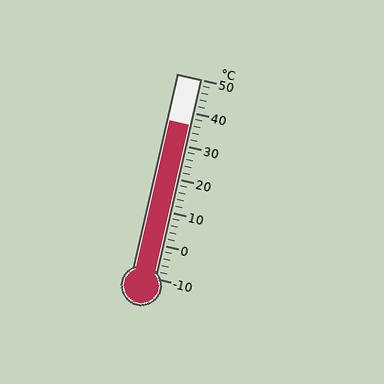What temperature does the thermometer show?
The thermometer shows approximately 36°C.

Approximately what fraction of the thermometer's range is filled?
The thermometer is filled to approximately 75% of its range.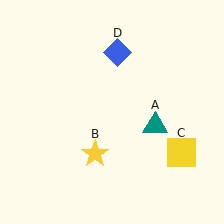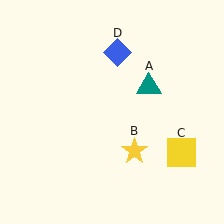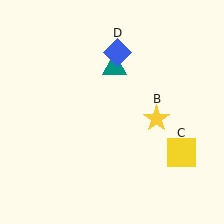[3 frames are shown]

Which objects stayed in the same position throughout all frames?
Yellow square (object C) and blue diamond (object D) remained stationary.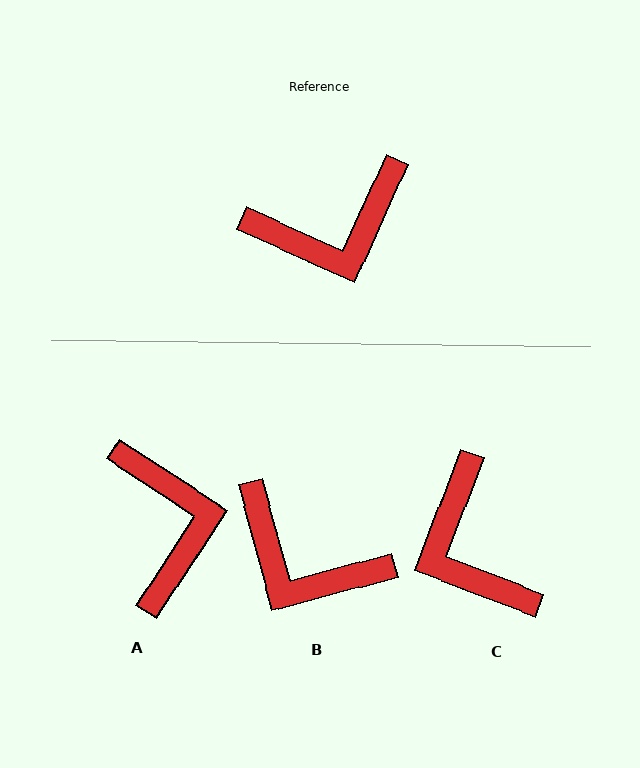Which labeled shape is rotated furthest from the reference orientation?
C, about 87 degrees away.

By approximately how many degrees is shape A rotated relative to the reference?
Approximately 81 degrees counter-clockwise.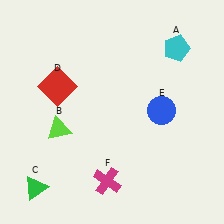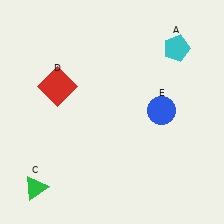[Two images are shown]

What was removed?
The magenta cross (F), the lime triangle (B) were removed in Image 2.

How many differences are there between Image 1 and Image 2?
There are 2 differences between the two images.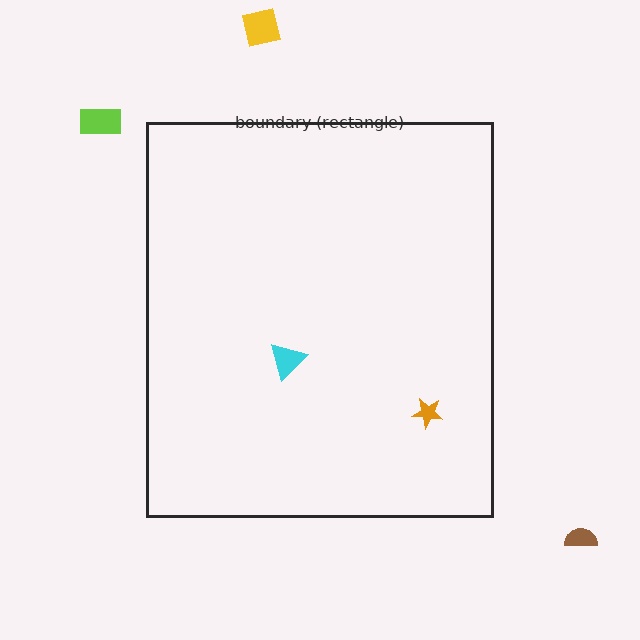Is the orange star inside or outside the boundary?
Inside.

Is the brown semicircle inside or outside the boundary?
Outside.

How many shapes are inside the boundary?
2 inside, 3 outside.